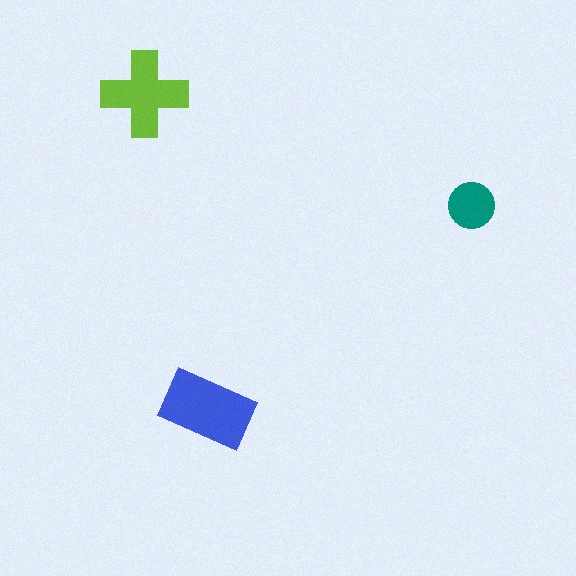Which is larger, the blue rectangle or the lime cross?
The blue rectangle.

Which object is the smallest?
The teal circle.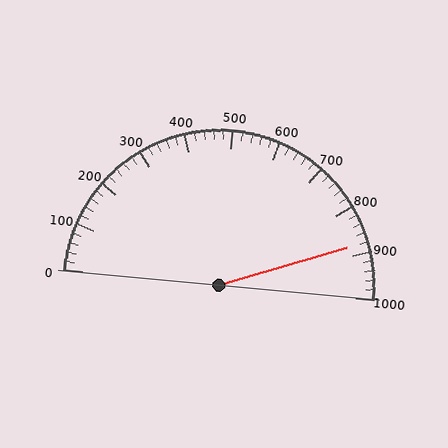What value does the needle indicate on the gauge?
The needle indicates approximately 880.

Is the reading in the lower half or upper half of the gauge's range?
The reading is in the upper half of the range (0 to 1000).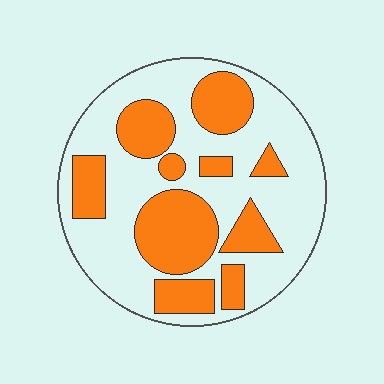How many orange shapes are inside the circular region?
10.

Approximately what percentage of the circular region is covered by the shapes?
Approximately 35%.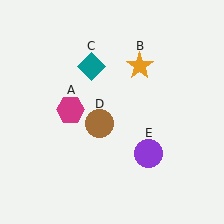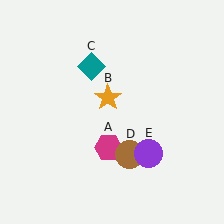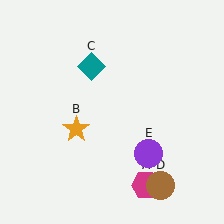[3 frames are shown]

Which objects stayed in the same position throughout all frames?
Teal diamond (object C) and purple circle (object E) remained stationary.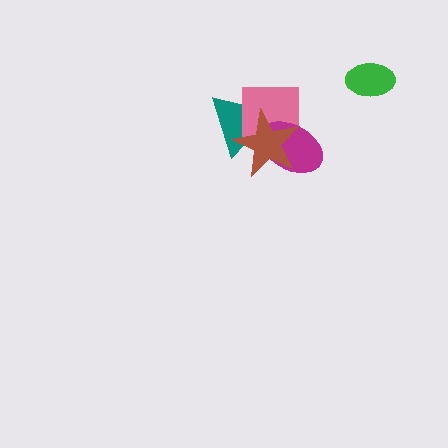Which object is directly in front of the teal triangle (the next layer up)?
The pink square is directly in front of the teal triangle.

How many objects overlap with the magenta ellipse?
3 objects overlap with the magenta ellipse.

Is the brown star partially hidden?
No, no other shape covers it.